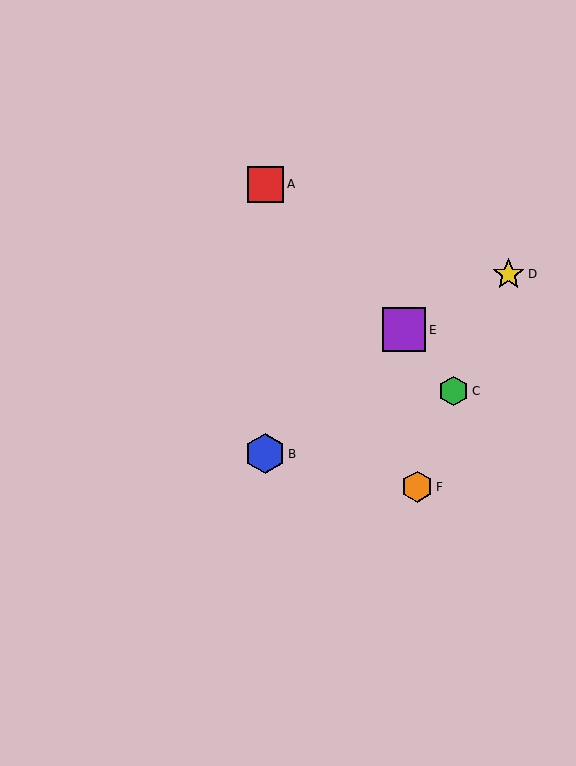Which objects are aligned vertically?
Objects A, B are aligned vertically.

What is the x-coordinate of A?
Object A is at x≈265.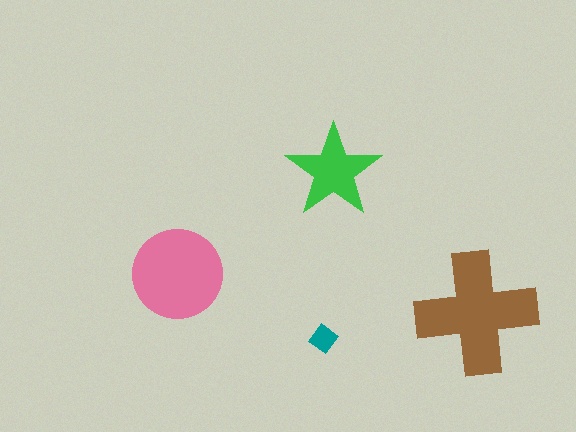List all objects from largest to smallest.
The brown cross, the pink circle, the green star, the teal diamond.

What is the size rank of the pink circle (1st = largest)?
2nd.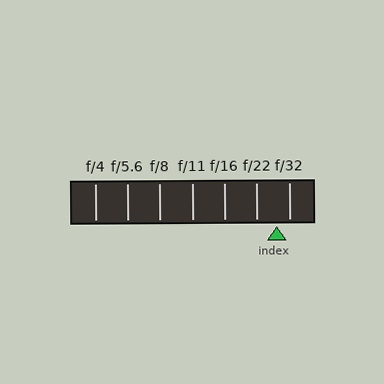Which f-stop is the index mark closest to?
The index mark is closest to f/32.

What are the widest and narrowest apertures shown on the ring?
The widest aperture shown is f/4 and the narrowest is f/32.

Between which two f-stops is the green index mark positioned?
The index mark is between f/22 and f/32.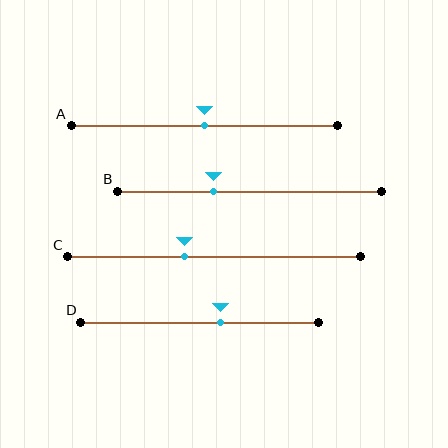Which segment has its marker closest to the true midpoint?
Segment A has its marker closest to the true midpoint.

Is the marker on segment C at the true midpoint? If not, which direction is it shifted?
No, the marker on segment C is shifted to the left by about 10% of the segment length.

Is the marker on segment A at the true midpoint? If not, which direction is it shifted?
Yes, the marker on segment A is at the true midpoint.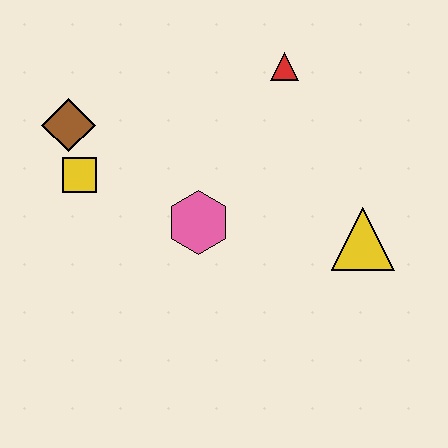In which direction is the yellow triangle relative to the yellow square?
The yellow triangle is to the right of the yellow square.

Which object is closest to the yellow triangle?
The pink hexagon is closest to the yellow triangle.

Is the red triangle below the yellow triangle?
No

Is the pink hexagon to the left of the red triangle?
Yes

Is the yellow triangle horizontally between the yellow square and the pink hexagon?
No